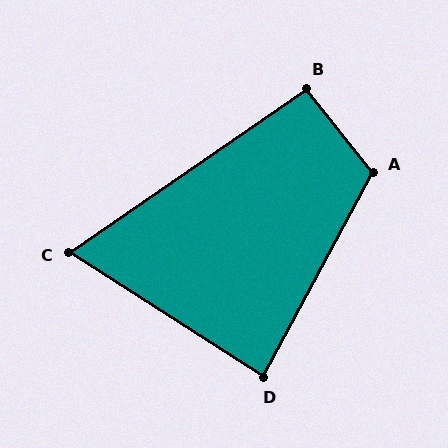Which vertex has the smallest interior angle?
C, at approximately 67 degrees.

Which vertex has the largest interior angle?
A, at approximately 113 degrees.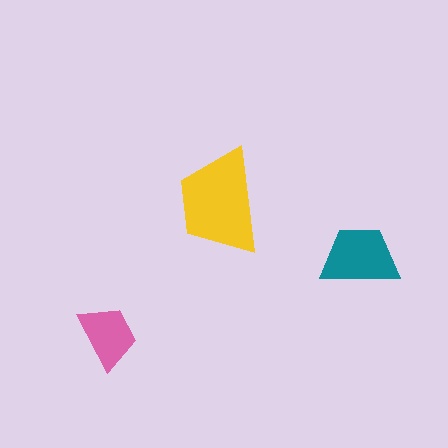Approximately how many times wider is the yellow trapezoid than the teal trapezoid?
About 1.5 times wider.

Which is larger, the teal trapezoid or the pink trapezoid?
The teal one.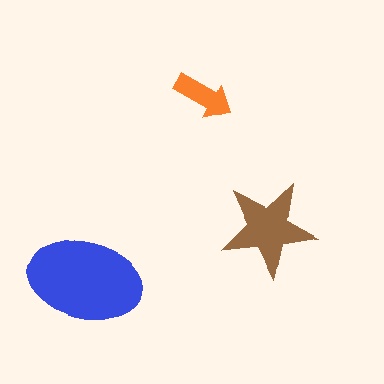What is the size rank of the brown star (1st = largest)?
2nd.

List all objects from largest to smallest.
The blue ellipse, the brown star, the orange arrow.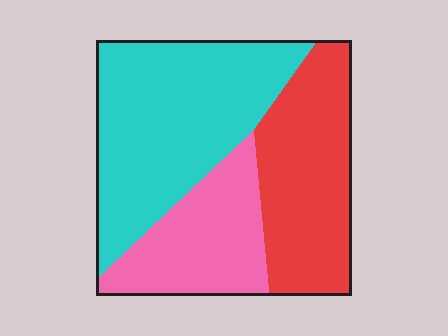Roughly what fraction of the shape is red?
Red takes up between a sixth and a third of the shape.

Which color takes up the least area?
Pink, at roughly 25%.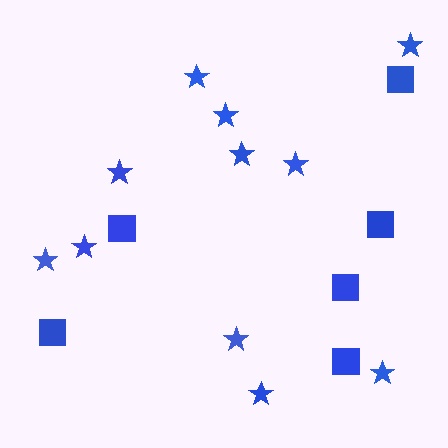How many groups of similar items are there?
There are 2 groups: one group of squares (6) and one group of stars (11).